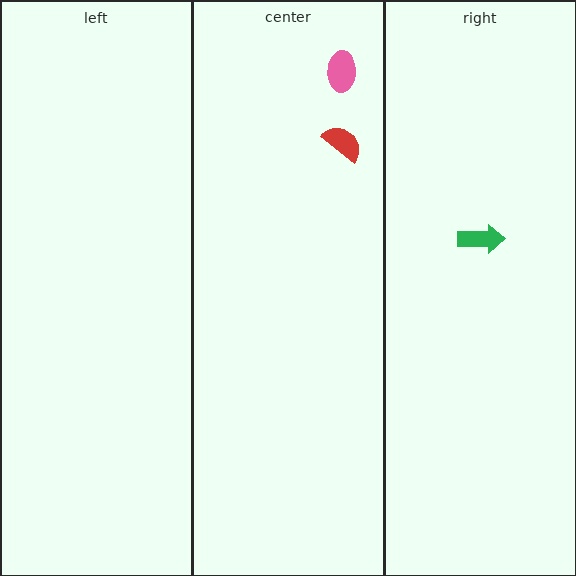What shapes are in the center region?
The pink ellipse, the red semicircle.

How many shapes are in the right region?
1.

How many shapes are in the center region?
2.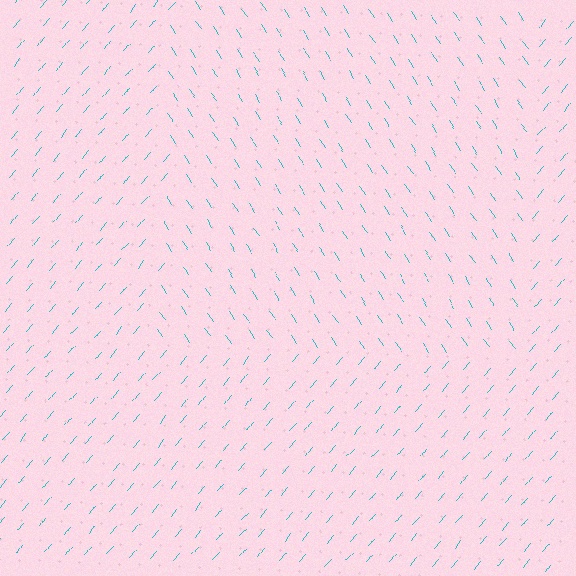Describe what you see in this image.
The image is filled with small cyan line segments. A rectangle region in the image has lines oriented differently from the surrounding lines, creating a visible texture boundary.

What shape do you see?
I see a rectangle.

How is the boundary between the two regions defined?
The boundary is defined purely by a change in line orientation (approximately 74 degrees difference). All lines are the same color and thickness.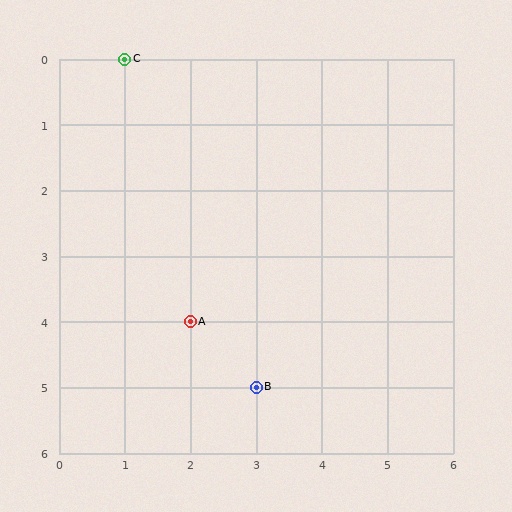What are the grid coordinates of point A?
Point A is at grid coordinates (2, 4).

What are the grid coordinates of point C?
Point C is at grid coordinates (1, 0).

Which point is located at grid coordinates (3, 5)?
Point B is at (3, 5).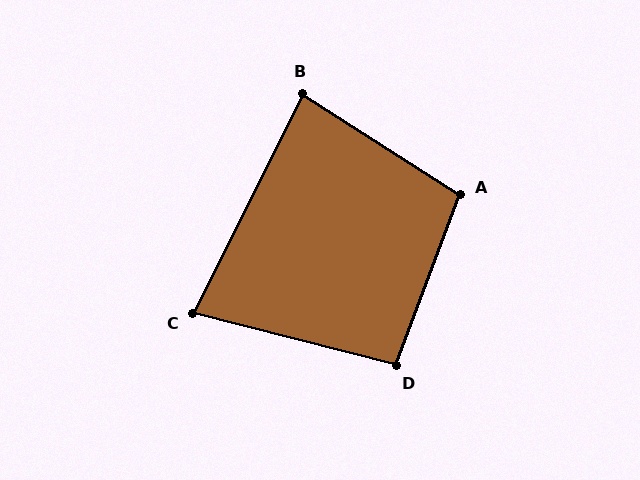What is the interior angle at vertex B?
Approximately 84 degrees (acute).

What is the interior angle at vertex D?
Approximately 96 degrees (obtuse).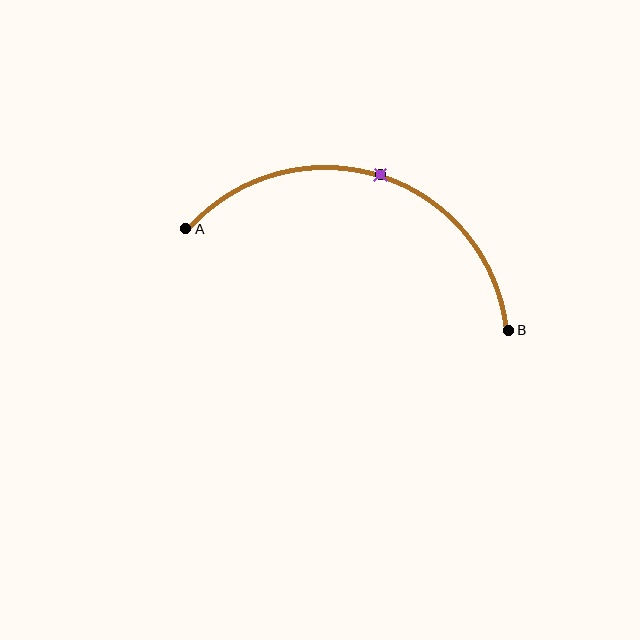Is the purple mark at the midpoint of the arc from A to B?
Yes. The purple mark lies on the arc at equal arc-length from both A and B — it is the arc midpoint.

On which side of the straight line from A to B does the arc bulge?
The arc bulges above the straight line connecting A and B.